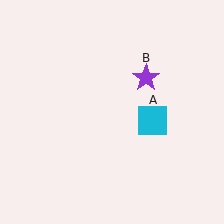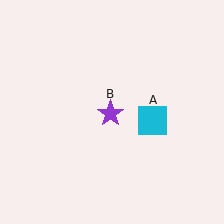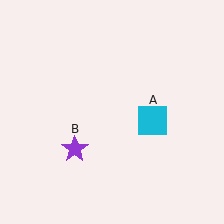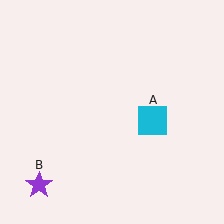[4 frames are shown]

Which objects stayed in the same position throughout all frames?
Cyan square (object A) remained stationary.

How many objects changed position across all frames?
1 object changed position: purple star (object B).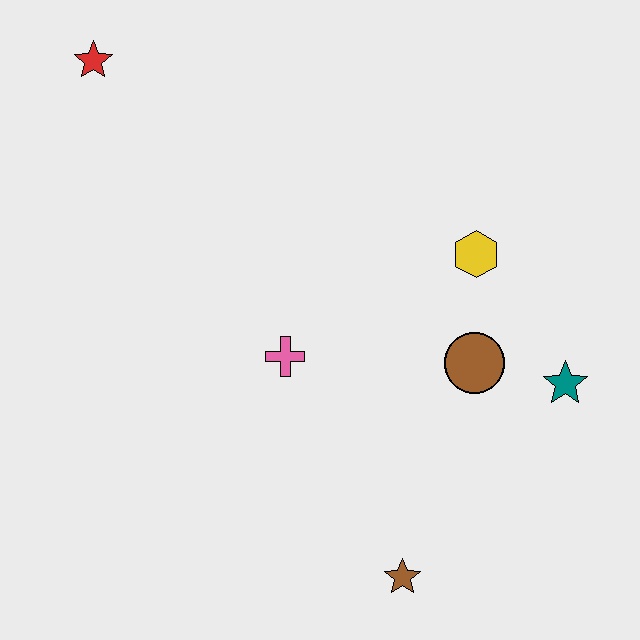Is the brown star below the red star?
Yes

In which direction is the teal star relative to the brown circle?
The teal star is to the right of the brown circle.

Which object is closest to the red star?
The pink cross is closest to the red star.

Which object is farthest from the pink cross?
The red star is farthest from the pink cross.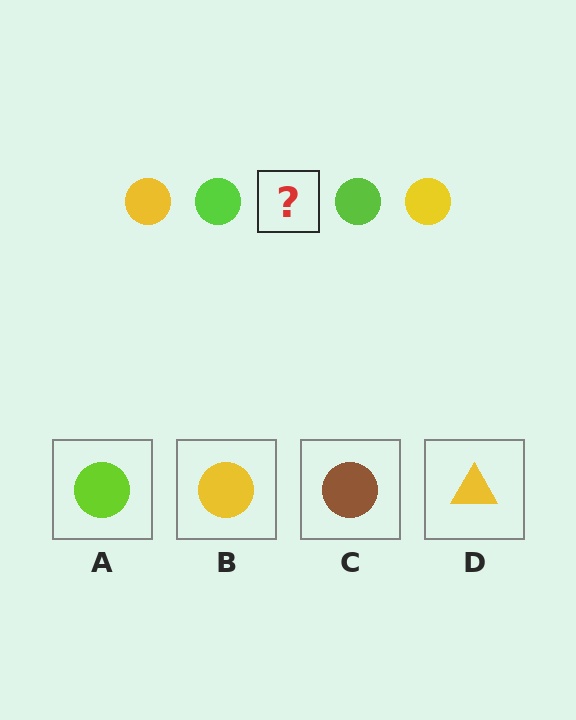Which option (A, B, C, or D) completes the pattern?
B.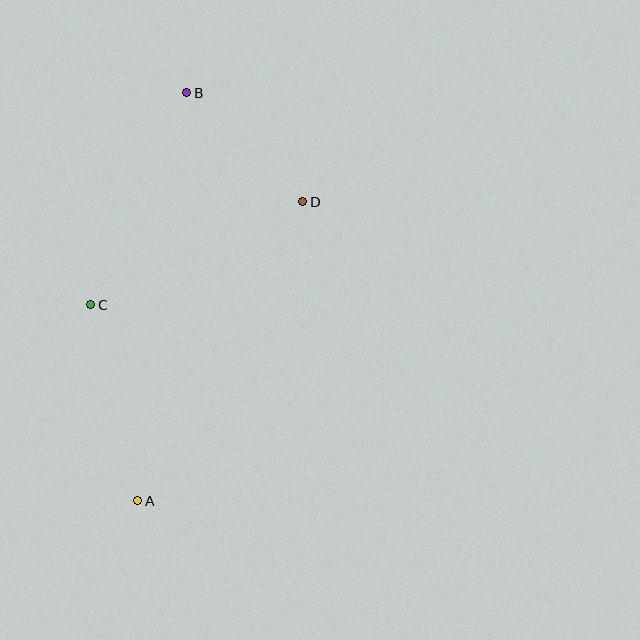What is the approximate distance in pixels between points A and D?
The distance between A and D is approximately 341 pixels.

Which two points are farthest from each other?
Points A and B are farthest from each other.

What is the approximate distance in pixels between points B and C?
The distance between B and C is approximately 233 pixels.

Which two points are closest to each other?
Points B and D are closest to each other.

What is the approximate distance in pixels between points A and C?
The distance between A and C is approximately 201 pixels.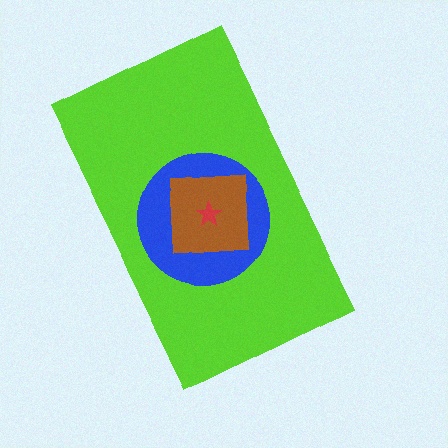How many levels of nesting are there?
4.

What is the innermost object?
The red star.